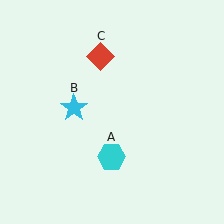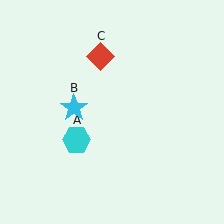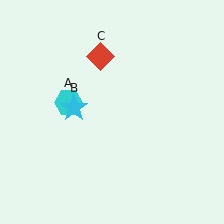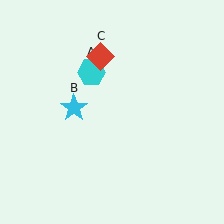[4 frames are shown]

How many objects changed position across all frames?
1 object changed position: cyan hexagon (object A).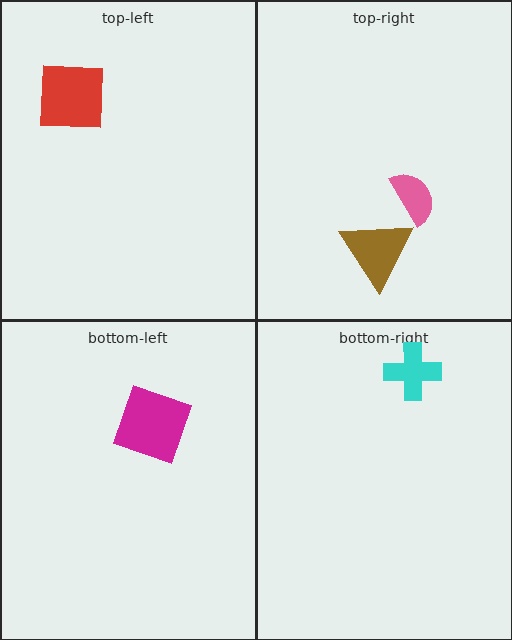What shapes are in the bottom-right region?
The cyan cross.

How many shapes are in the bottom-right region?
1.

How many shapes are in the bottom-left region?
1.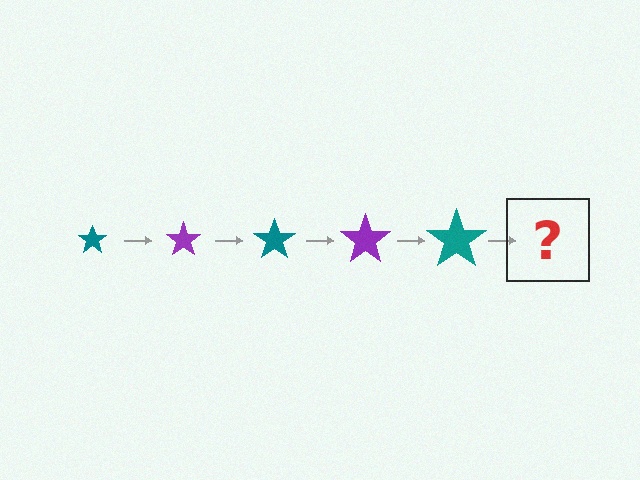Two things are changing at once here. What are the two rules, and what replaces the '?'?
The two rules are that the star grows larger each step and the color cycles through teal and purple. The '?' should be a purple star, larger than the previous one.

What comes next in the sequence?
The next element should be a purple star, larger than the previous one.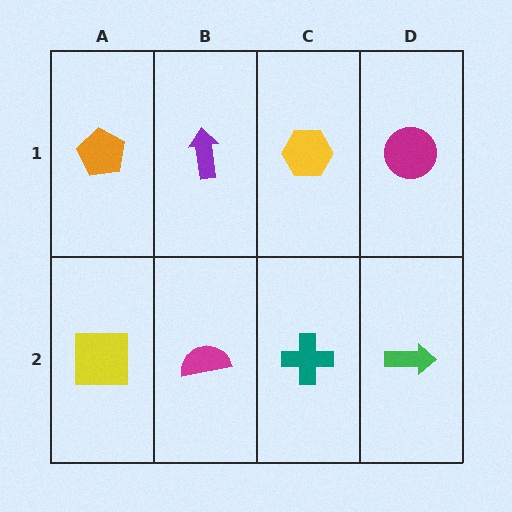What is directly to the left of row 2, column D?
A teal cross.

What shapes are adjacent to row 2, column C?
A yellow hexagon (row 1, column C), a magenta semicircle (row 2, column B), a green arrow (row 2, column D).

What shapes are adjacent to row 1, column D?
A green arrow (row 2, column D), a yellow hexagon (row 1, column C).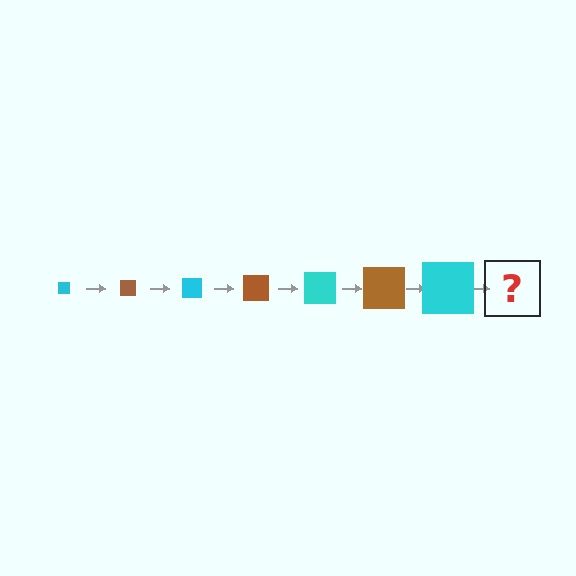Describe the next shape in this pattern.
It should be a brown square, larger than the previous one.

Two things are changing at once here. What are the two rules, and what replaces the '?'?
The two rules are that the square grows larger each step and the color cycles through cyan and brown. The '?' should be a brown square, larger than the previous one.